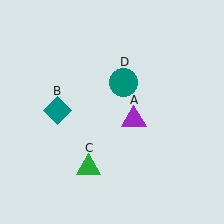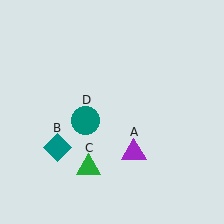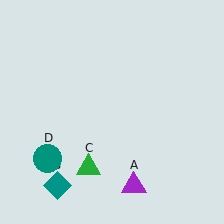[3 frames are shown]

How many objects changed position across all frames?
3 objects changed position: purple triangle (object A), teal diamond (object B), teal circle (object D).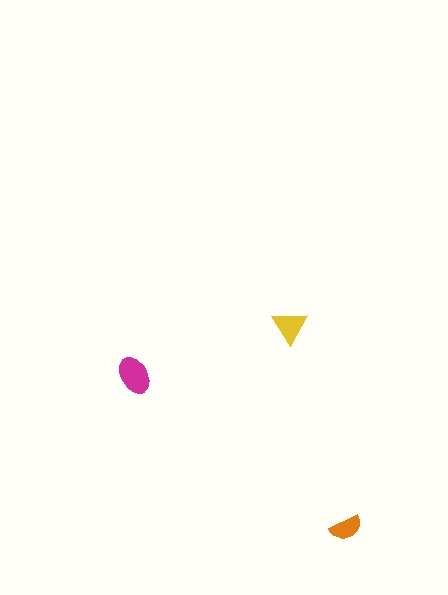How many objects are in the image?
There are 3 objects in the image.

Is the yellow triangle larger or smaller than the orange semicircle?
Larger.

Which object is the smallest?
The orange semicircle.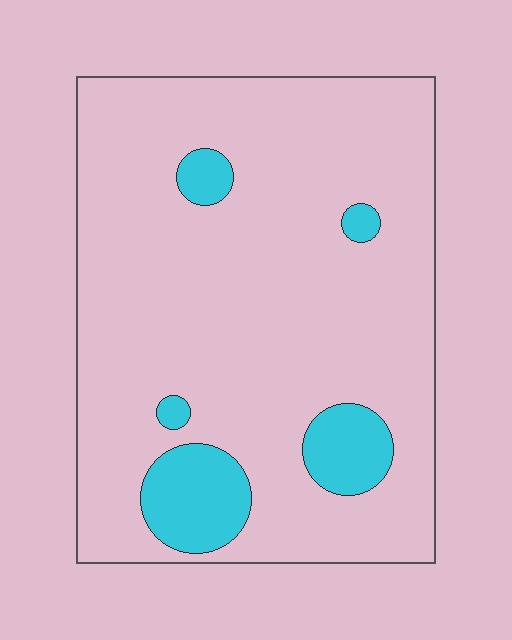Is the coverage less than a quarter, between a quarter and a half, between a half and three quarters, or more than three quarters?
Less than a quarter.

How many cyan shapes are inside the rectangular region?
5.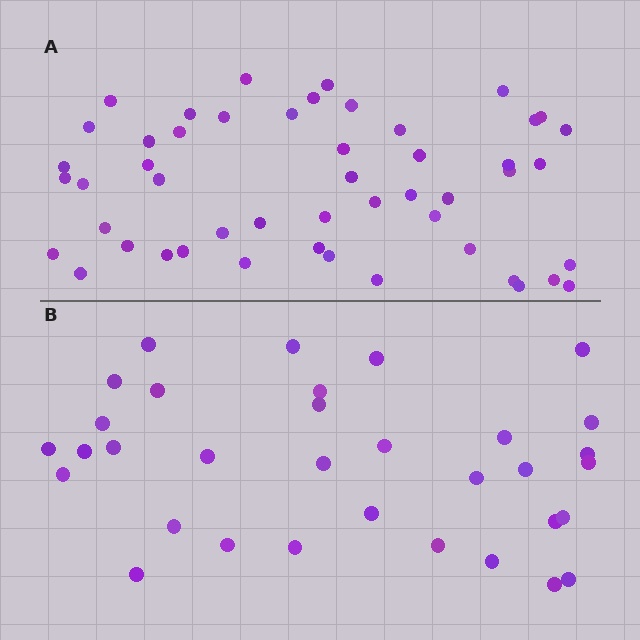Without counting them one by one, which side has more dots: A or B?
Region A (the top region) has more dots.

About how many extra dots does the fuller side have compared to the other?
Region A has approximately 15 more dots than region B.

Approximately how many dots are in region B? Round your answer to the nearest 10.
About 30 dots. (The exact count is 33, which rounds to 30.)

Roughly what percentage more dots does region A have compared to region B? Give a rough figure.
About 50% more.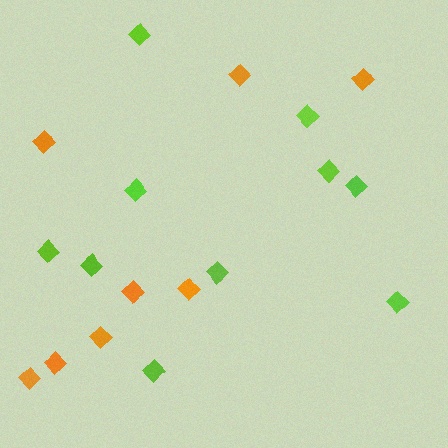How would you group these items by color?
There are 2 groups: one group of orange diamonds (8) and one group of lime diamonds (10).